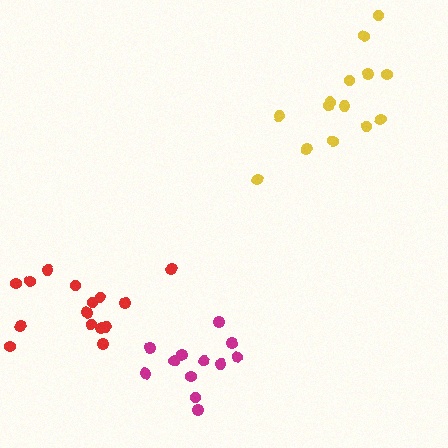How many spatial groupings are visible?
There are 3 spatial groupings.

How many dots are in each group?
Group 1: 14 dots, Group 2: 12 dots, Group 3: 15 dots (41 total).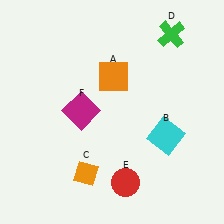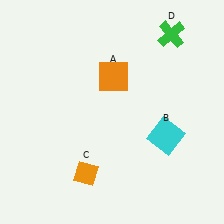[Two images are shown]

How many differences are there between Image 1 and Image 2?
There are 2 differences between the two images.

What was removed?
The magenta square (F), the red circle (E) were removed in Image 2.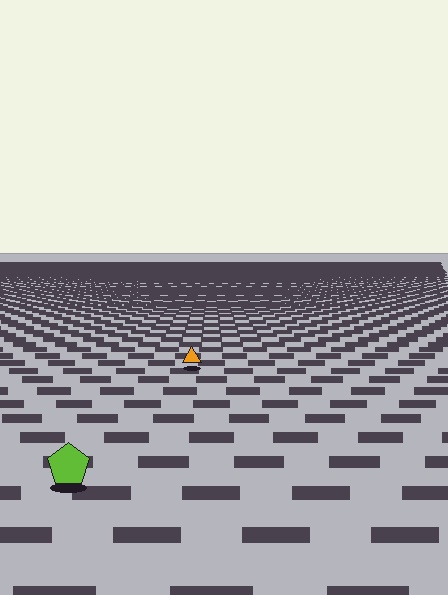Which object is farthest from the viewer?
The orange triangle is farthest from the viewer. It appears smaller and the ground texture around it is denser.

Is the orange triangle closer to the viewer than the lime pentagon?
No. The lime pentagon is closer — you can tell from the texture gradient: the ground texture is coarser near it.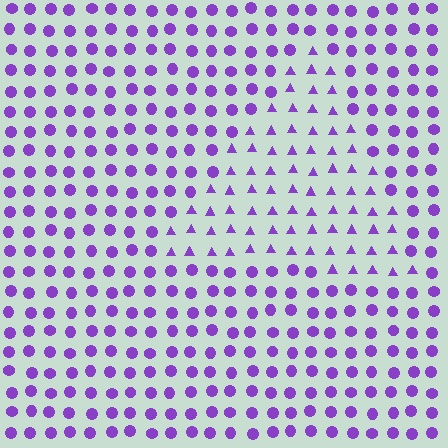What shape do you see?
I see a triangle.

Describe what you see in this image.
The image is filled with small purple elements arranged in a uniform grid. A triangle-shaped region contains triangles, while the surrounding area contains circles. The boundary is defined purely by the change in element shape.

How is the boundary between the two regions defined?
The boundary is defined by a change in element shape: triangles inside vs. circles outside. All elements share the same color and spacing.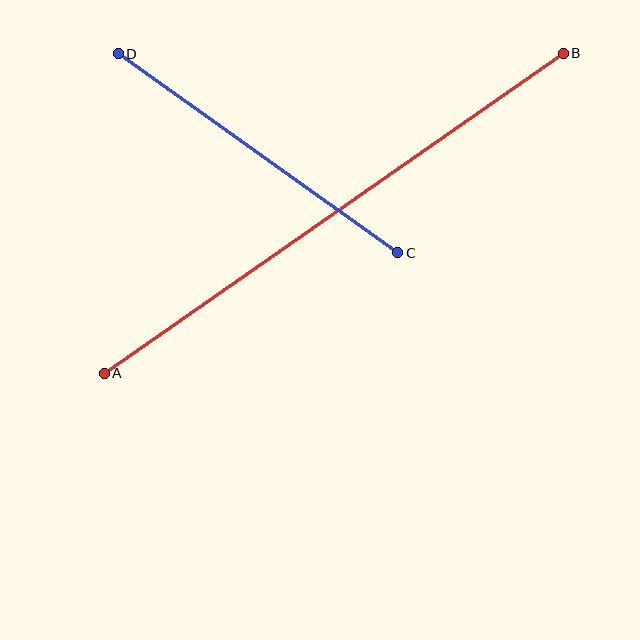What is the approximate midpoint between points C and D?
The midpoint is at approximately (258, 153) pixels.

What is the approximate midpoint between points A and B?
The midpoint is at approximately (334, 213) pixels.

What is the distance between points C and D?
The distance is approximately 343 pixels.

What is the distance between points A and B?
The distance is approximately 560 pixels.